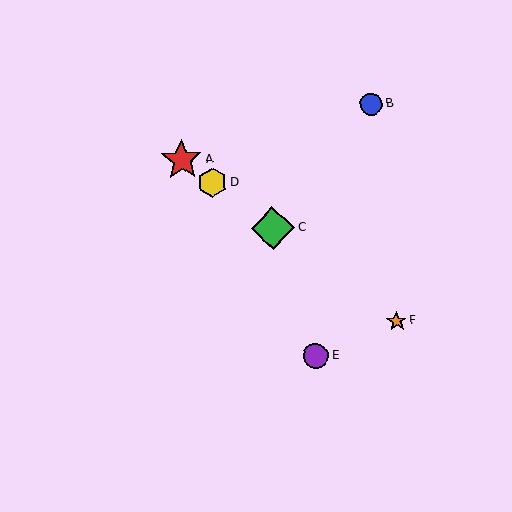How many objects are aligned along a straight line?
4 objects (A, C, D, F) are aligned along a straight line.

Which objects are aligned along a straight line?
Objects A, C, D, F are aligned along a straight line.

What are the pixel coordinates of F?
Object F is at (397, 321).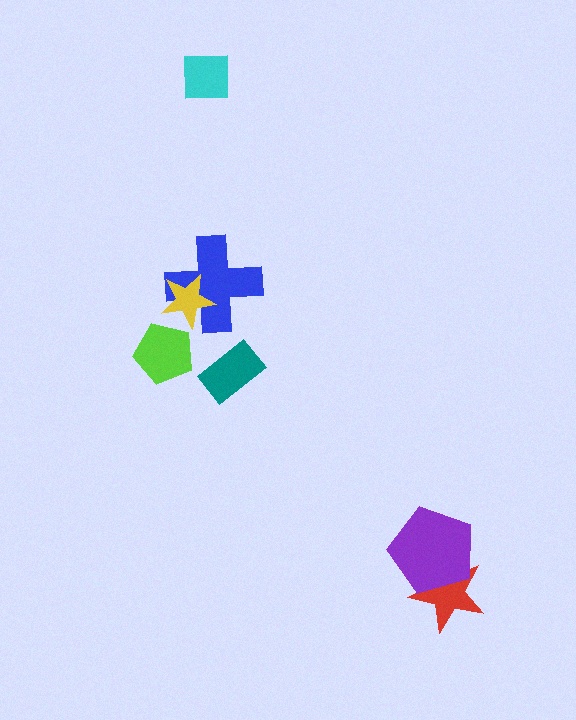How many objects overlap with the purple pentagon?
1 object overlaps with the purple pentagon.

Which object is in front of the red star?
The purple pentagon is in front of the red star.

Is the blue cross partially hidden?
Yes, it is partially covered by another shape.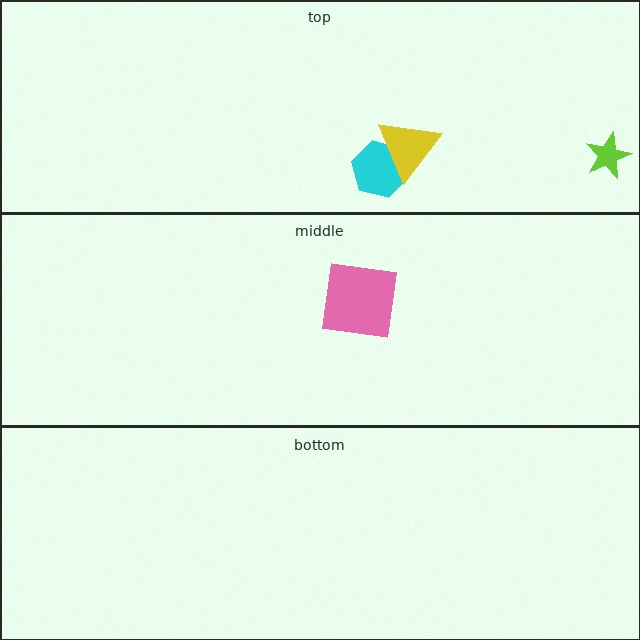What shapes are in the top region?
The cyan hexagon, the yellow triangle, the lime star.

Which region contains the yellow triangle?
The top region.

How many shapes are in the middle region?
1.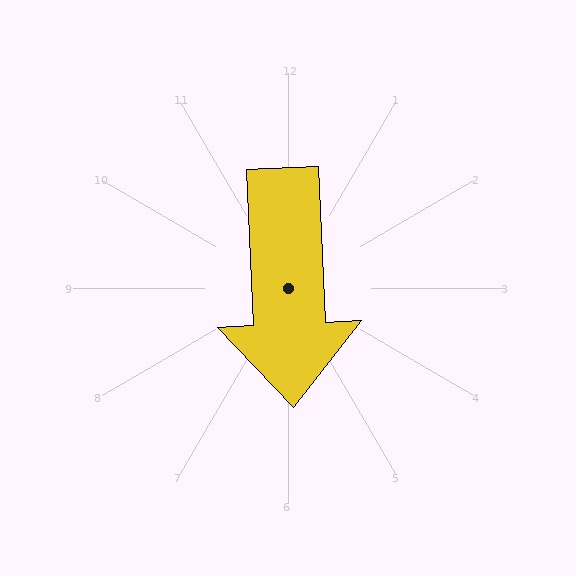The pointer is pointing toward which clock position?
Roughly 6 o'clock.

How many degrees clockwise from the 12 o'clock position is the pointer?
Approximately 177 degrees.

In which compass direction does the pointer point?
South.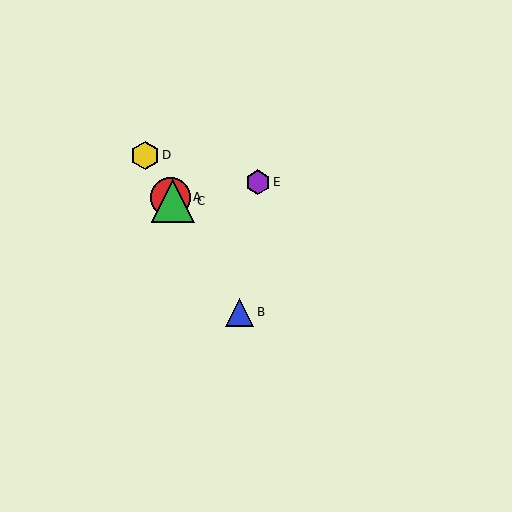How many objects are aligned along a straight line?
4 objects (A, B, C, D) are aligned along a straight line.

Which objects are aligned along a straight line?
Objects A, B, C, D are aligned along a straight line.